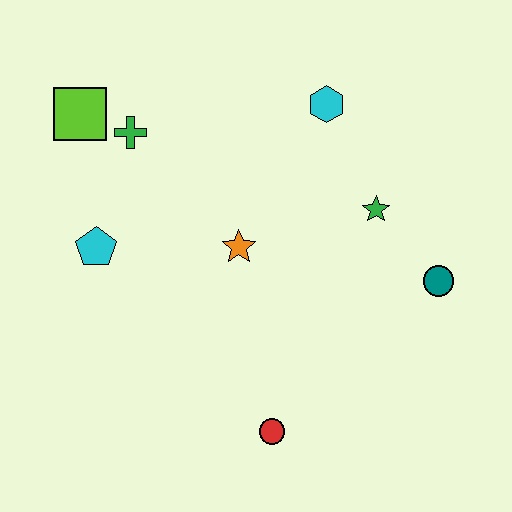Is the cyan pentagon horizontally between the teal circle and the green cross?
No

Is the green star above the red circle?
Yes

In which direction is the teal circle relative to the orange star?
The teal circle is to the right of the orange star.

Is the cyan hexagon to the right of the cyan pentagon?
Yes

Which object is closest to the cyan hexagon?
The green star is closest to the cyan hexagon.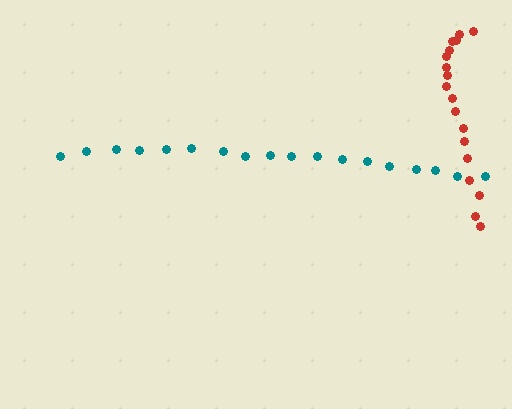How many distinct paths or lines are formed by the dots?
There are 2 distinct paths.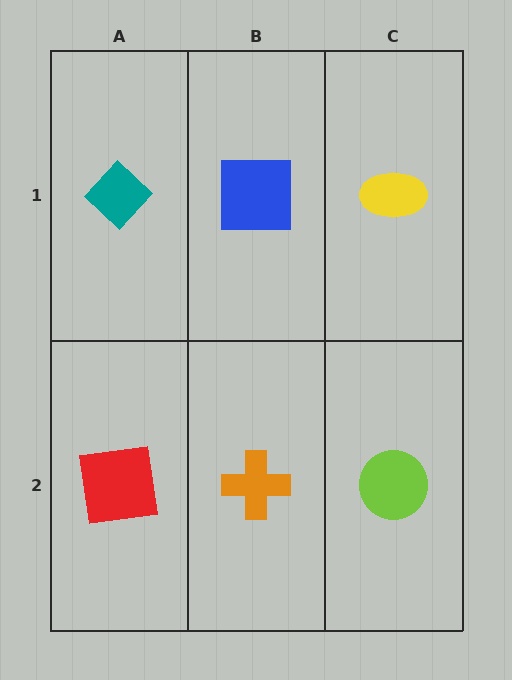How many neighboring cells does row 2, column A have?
2.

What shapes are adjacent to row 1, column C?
A lime circle (row 2, column C), a blue square (row 1, column B).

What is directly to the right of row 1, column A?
A blue square.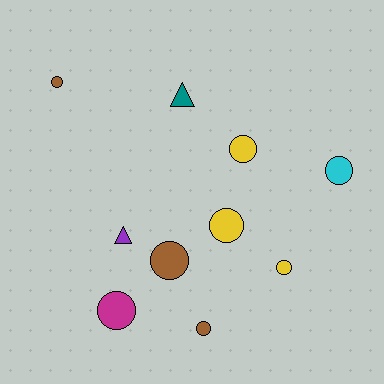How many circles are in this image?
There are 8 circles.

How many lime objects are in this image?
There are no lime objects.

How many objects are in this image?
There are 10 objects.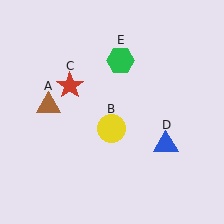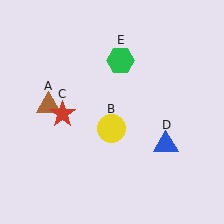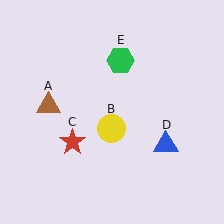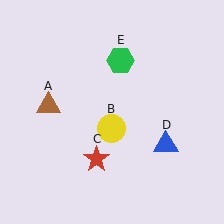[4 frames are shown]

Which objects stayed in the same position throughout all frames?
Brown triangle (object A) and yellow circle (object B) and blue triangle (object D) and green hexagon (object E) remained stationary.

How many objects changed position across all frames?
1 object changed position: red star (object C).